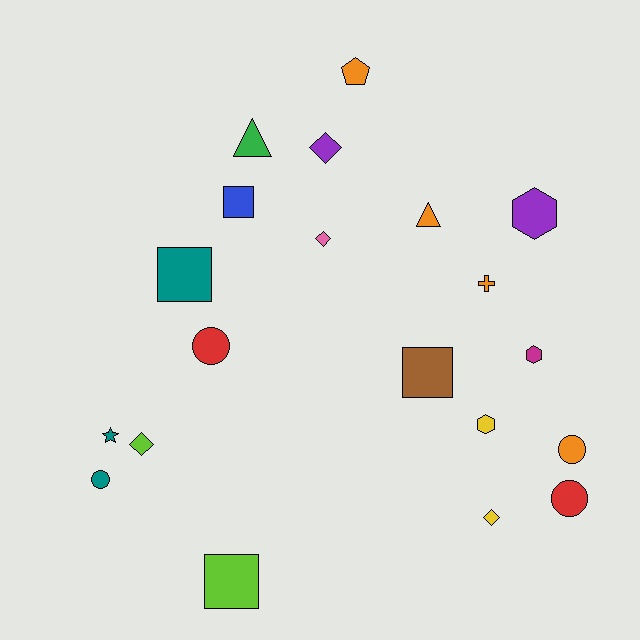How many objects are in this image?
There are 20 objects.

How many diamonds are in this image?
There are 4 diamonds.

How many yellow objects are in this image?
There are 2 yellow objects.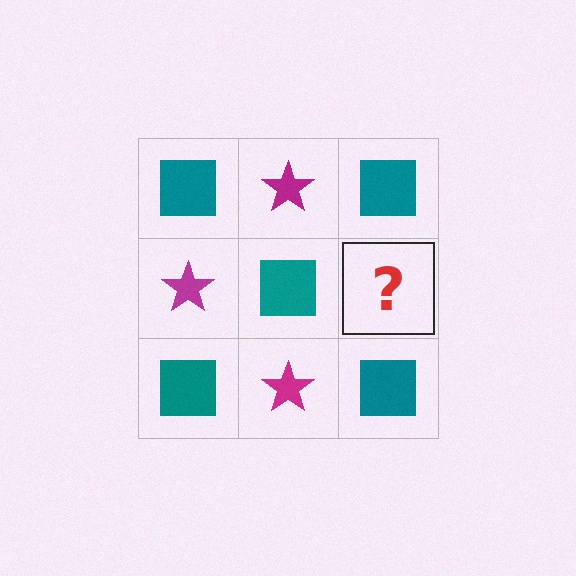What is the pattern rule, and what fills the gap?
The rule is that it alternates teal square and magenta star in a checkerboard pattern. The gap should be filled with a magenta star.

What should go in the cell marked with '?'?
The missing cell should contain a magenta star.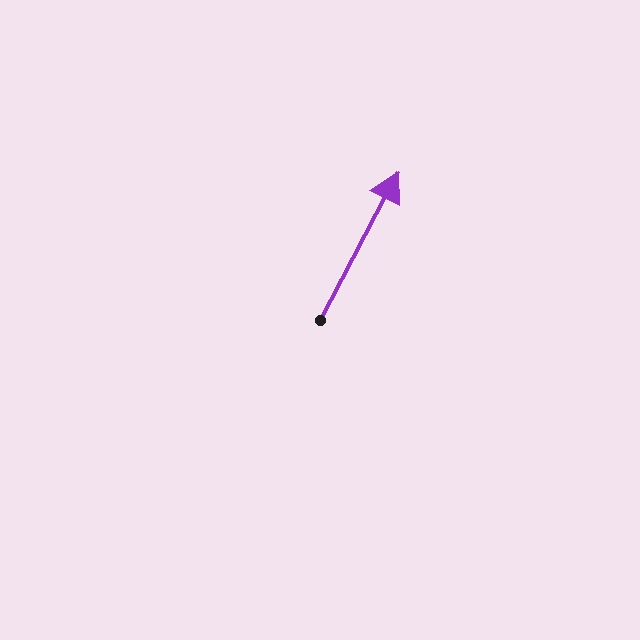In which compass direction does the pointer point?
Northeast.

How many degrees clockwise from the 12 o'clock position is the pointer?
Approximately 28 degrees.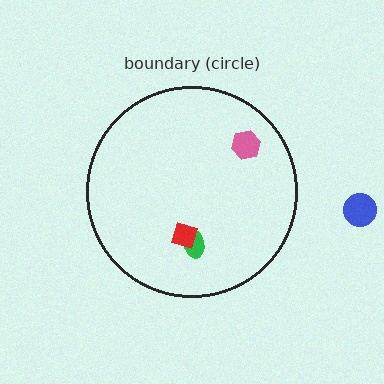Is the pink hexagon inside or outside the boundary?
Inside.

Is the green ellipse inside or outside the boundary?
Inside.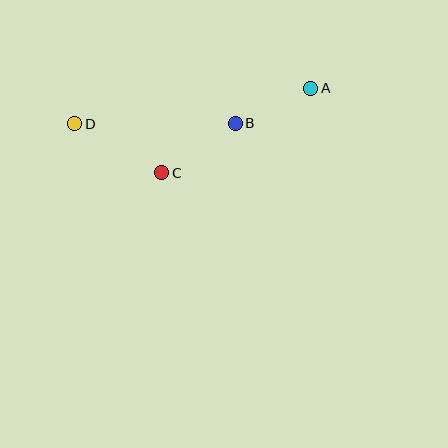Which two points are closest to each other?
Points A and B are closest to each other.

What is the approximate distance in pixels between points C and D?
The distance between C and D is approximately 100 pixels.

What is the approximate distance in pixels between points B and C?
The distance between B and C is approximately 88 pixels.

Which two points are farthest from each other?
Points A and D are farthest from each other.